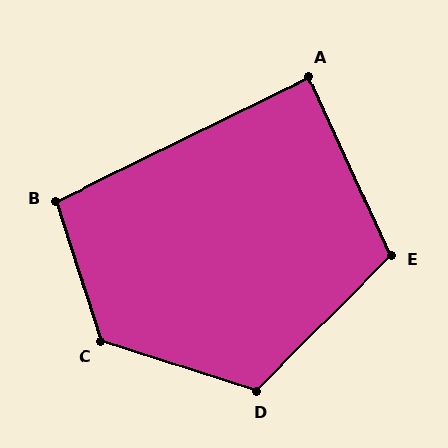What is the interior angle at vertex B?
Approximately 98 degrees (obtuse).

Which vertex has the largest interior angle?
C, at approximately 126 degrees.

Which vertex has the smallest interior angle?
A, at approximately 88 degrees.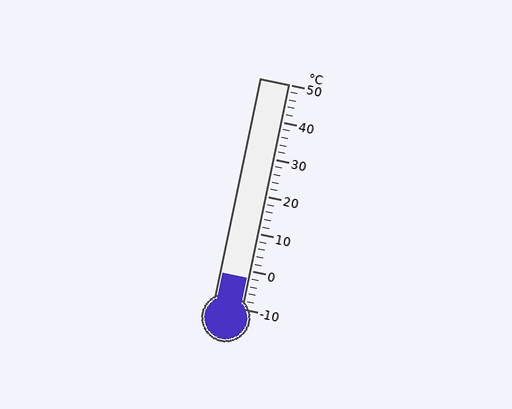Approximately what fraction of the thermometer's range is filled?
The thermometer is filled to approximately 15% of its range.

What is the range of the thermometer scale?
The thermometer scale ranges from -10°C to 50°C.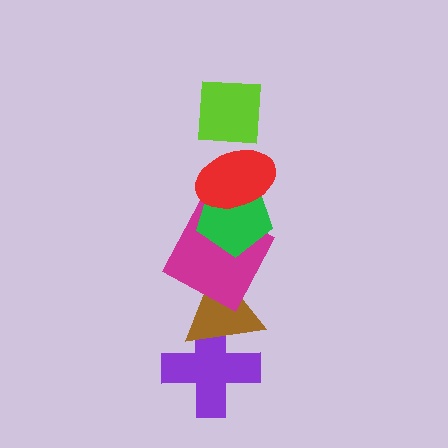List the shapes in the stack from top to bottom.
From top to bottom: the lime square, the red ellipse, the green pentagon, the magenta square, the brown triangle, the purple cross.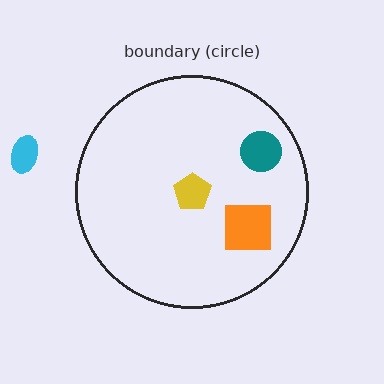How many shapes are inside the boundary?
3 inside, 1 outside.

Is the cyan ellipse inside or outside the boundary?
Outside.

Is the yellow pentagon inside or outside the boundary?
Inside.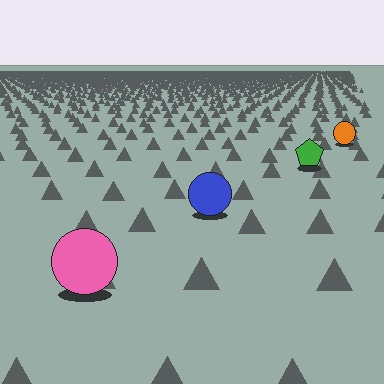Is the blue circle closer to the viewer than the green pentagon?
Yes. The blue circle is closer — you can tell from the texture gradient: the ground texture is coarser near it.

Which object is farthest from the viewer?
The orange circle is farthest from the viewer. It appears smaller and the ground texture around it is denser.